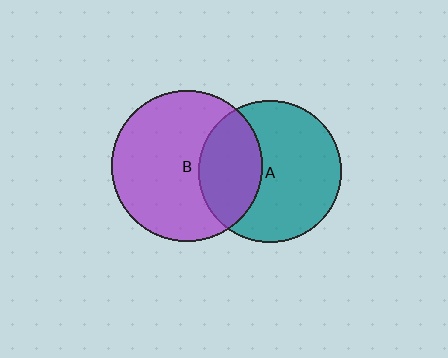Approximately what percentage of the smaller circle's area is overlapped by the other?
Approximately 35%.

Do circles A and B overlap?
Yes.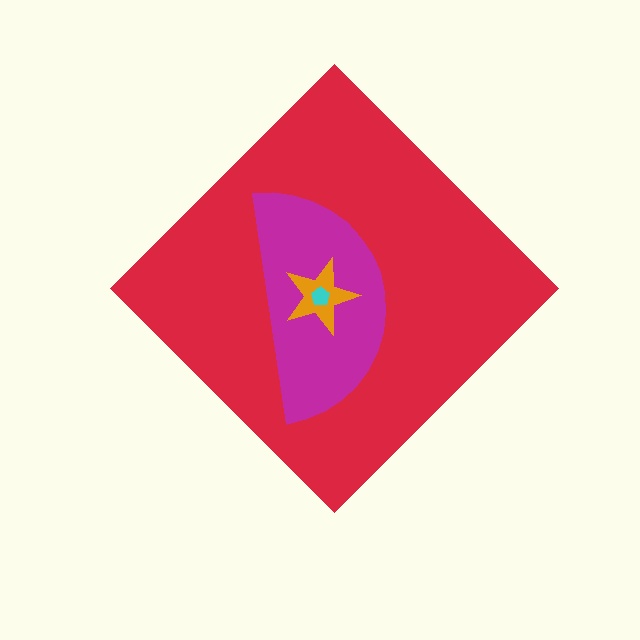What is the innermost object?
The cyan pentagon.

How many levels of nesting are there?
4.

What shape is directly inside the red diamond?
The magenta semicircle.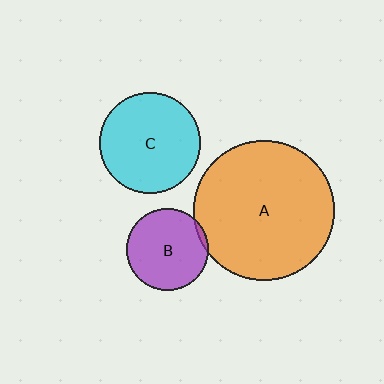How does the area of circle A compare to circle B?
Approximately 2.9 times.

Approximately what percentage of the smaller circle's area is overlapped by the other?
Approximately 5%.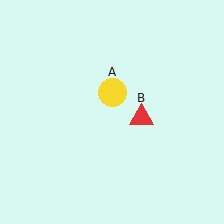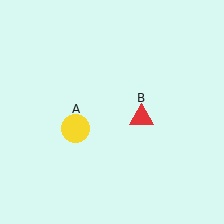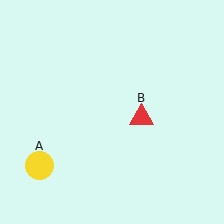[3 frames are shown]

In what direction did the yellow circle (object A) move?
The yellow circle (object A) moved down and to the left.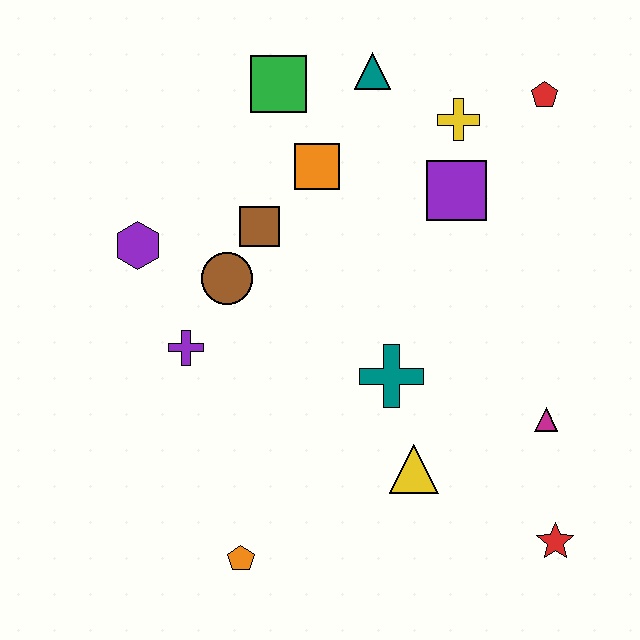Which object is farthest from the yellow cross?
The orange pentagon is farthest from the yellow cross.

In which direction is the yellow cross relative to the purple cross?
The yellow cross is to the right of the purple cross.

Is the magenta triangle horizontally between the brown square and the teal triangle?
No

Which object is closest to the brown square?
The brown circle is closest to the brown square.